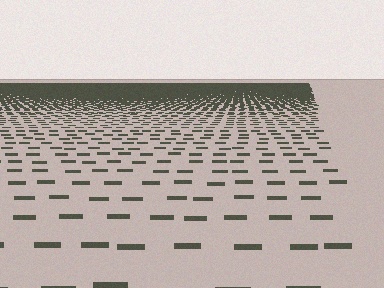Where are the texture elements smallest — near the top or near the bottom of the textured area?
Near the top.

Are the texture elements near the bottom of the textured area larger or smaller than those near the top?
Larger. Near the bottom, elements are closer to the viewer and appear at a bigger on-screen size.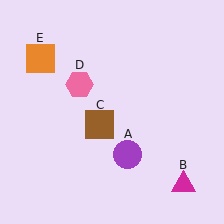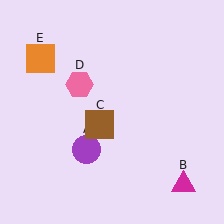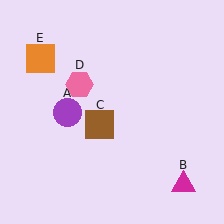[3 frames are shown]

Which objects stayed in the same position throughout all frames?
Magenta triangle (object B) and brown square (object C) and pink hexagon (object D) and orange square (object E) remained stationary.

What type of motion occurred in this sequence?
The purple circle (object A) rotated clockwise around the center of the scene.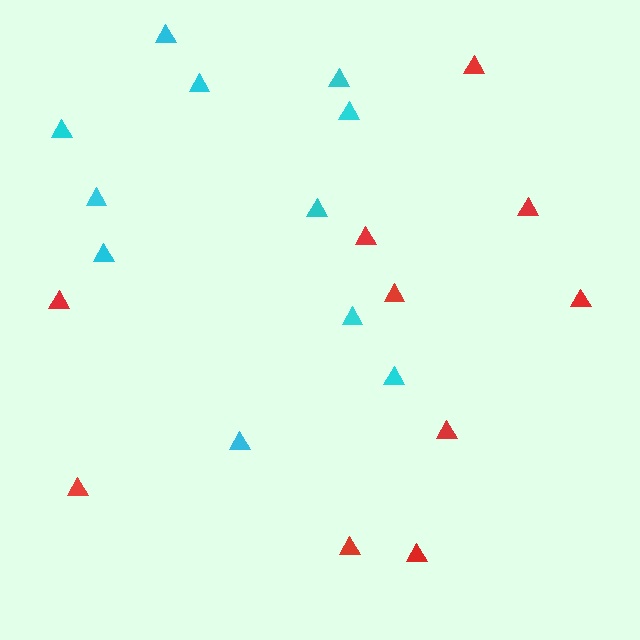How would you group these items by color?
There are 2 groups: one group of red triangles (10) and one group of cyan triangles (11).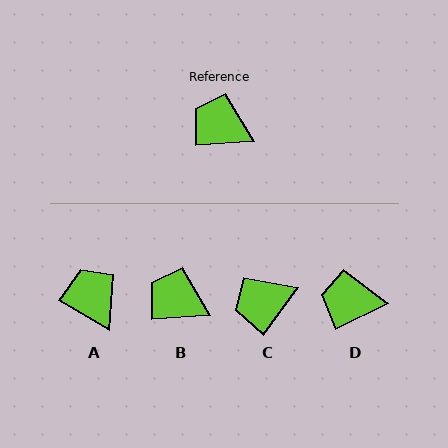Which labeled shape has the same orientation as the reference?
B.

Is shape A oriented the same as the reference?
No, it is off by about 34 degrees.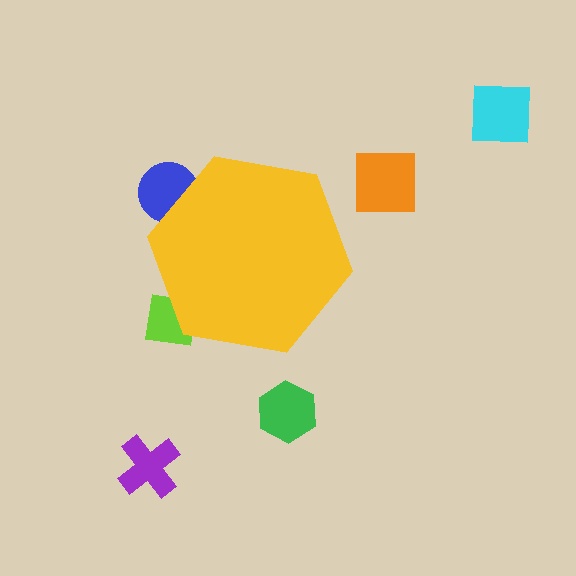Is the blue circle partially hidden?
Yes, the blue circle is partially hidden behind the yellow hexagon.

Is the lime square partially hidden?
Yes, the lime square is partially hidden behind the yellow hexagon.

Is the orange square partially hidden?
No, the orange square is fully visible.